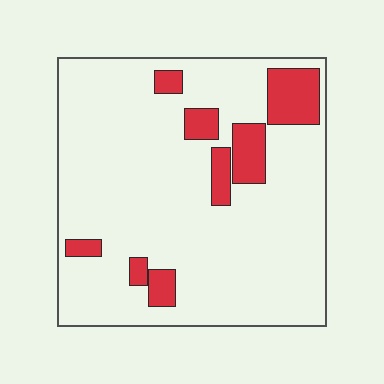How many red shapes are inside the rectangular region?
8.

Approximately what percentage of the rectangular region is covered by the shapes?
Approximately 15%.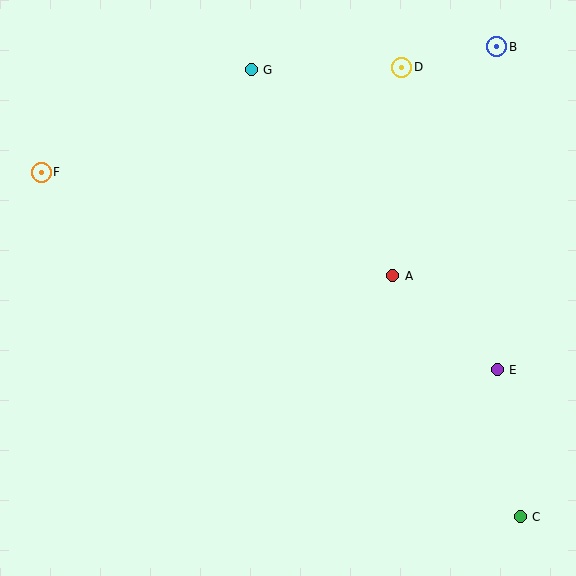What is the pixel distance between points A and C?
The distance between A and C is 273 pixels.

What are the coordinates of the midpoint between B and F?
The midpoint between B and F is at (269, 110).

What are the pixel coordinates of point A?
Point A is at (393, 276).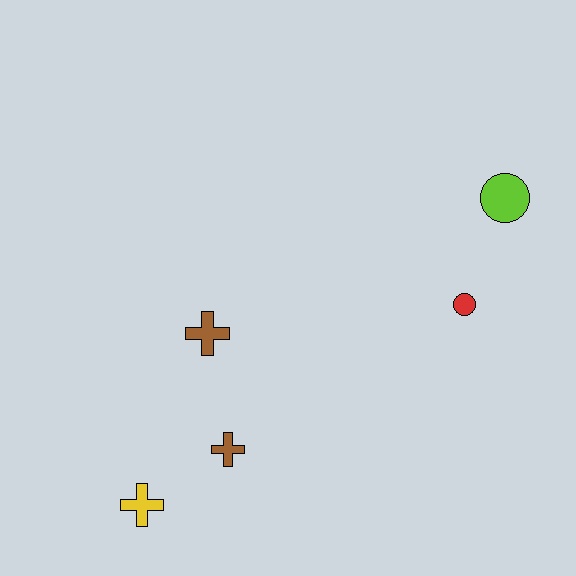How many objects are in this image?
There are 5 objects.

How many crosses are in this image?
There are 3 crosses.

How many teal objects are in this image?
There are no teal objects.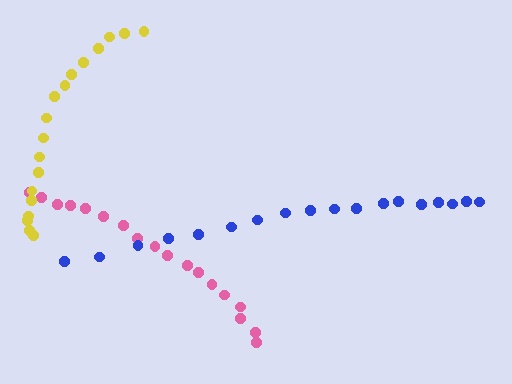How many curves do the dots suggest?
There are 3 distinct paths.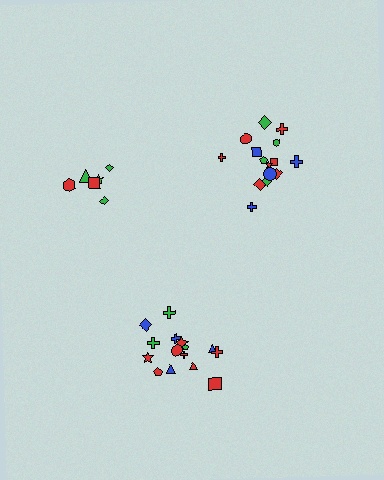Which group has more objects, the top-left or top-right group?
The top-right group.